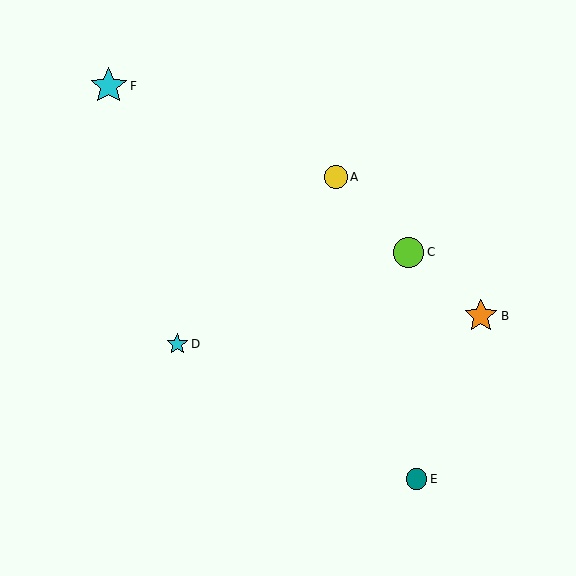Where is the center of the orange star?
The center of the orange star is at (481, 316).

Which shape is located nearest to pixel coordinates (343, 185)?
The yellow circle (labeled A) at (336, 177) is nearest to that location.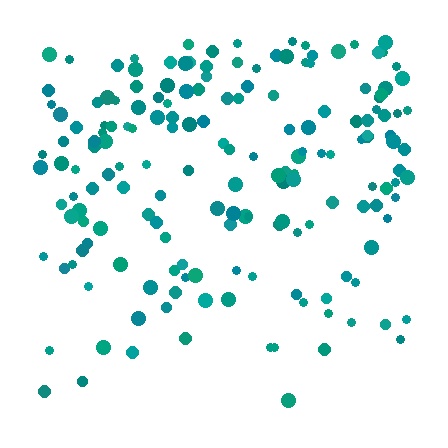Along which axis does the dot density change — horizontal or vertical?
Vertical.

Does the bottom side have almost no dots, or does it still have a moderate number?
Still a moderate number, just noticeably fewer than the top.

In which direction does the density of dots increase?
From bottom to top, with the top side densest.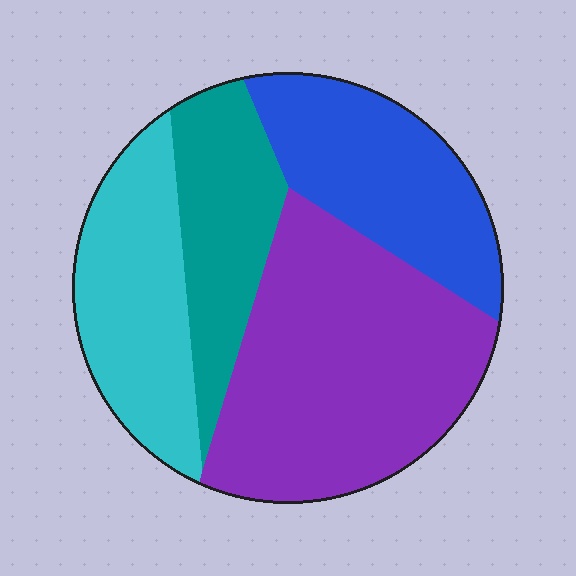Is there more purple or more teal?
Purple.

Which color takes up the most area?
Purple, at roughly 40%.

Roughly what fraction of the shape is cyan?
Cyan covers 21% of the shape.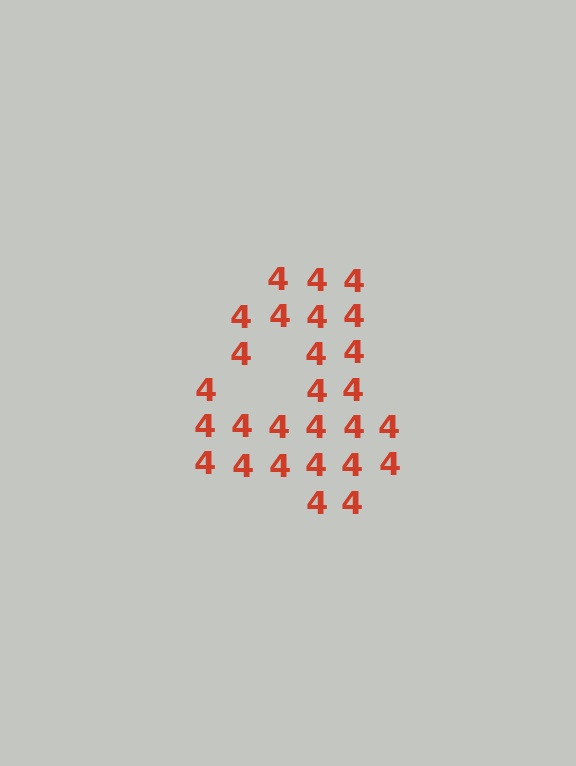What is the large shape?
The large shape is the digit 4.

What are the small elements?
The small elements are digit 4's.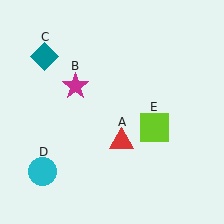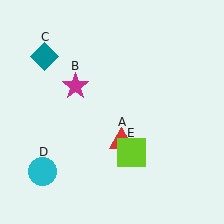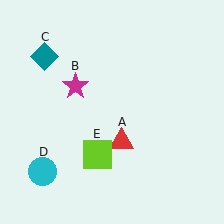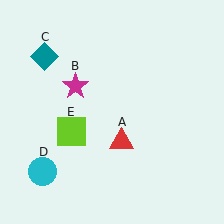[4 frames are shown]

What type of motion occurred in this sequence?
The lime square (object E) rotated clockwise around the center of the scene.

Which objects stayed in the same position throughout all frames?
Red triangle (object A) and magenta star (object B) and teal diamond (object C) and cyan circle (object D) remained stationary.